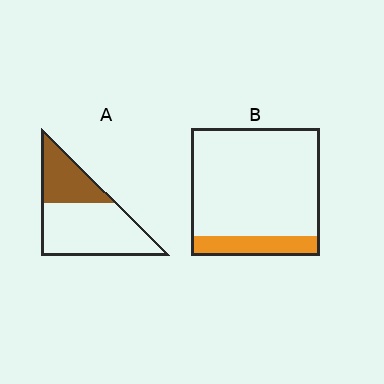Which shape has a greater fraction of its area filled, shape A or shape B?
Shape A.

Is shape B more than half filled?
No.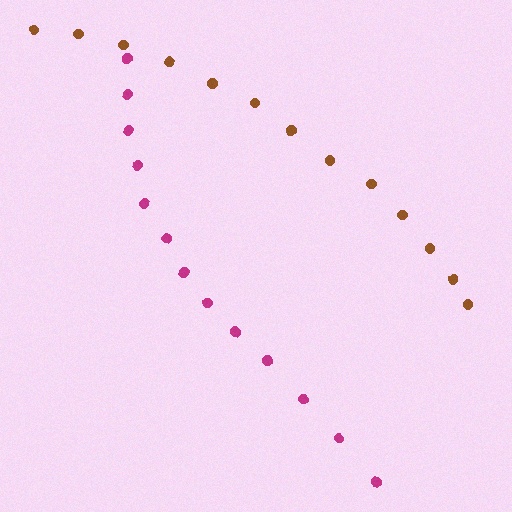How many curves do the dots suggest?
There are 2 distinct paths.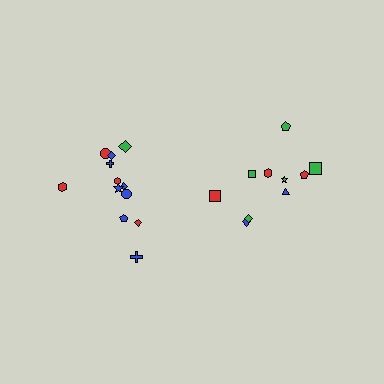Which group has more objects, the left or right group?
The left group.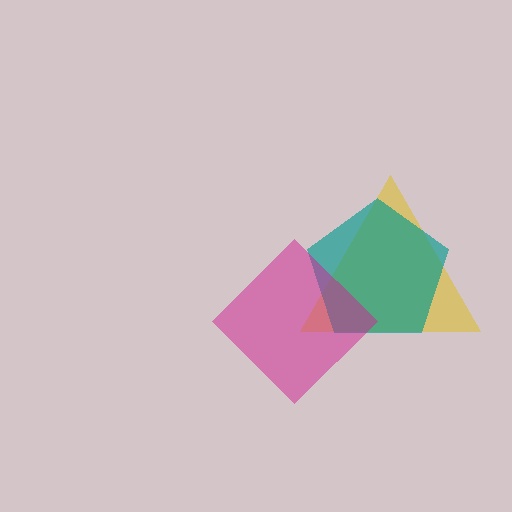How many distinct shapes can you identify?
There are 3 distinct shapes: a yellow triangle, a teal pentagon, a magenta diamond.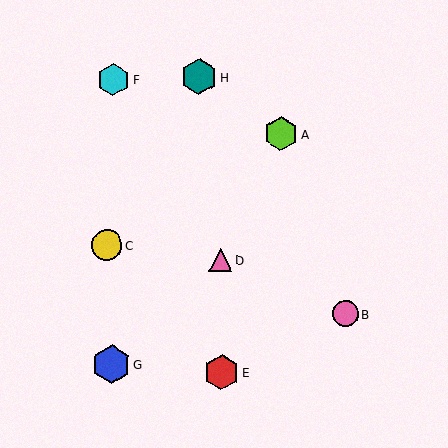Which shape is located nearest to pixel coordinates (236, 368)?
The red hexagon (labeled E) at (222, 372) is nearest to that location.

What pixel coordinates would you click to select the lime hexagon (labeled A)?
Click at (281, 134) to select the lime hexagon A.